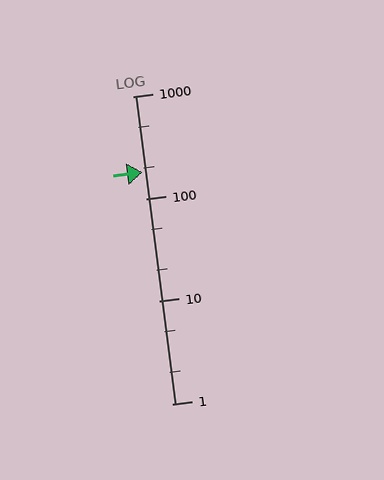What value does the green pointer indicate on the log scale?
The pointer indicates approximately 180.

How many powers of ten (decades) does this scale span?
The scale spans 3 decades, from 1 to 1000.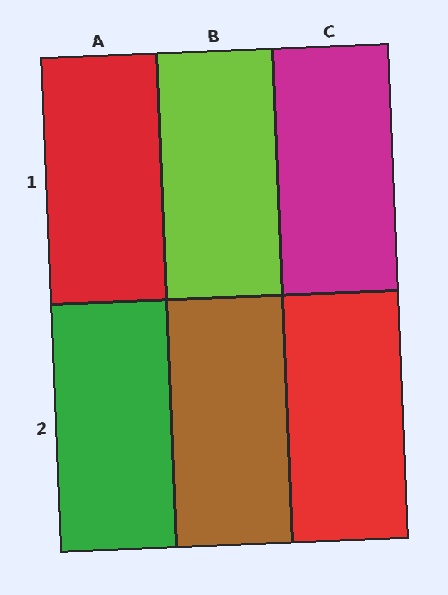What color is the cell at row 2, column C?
Red.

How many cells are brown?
1 cell is brown.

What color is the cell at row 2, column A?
Green.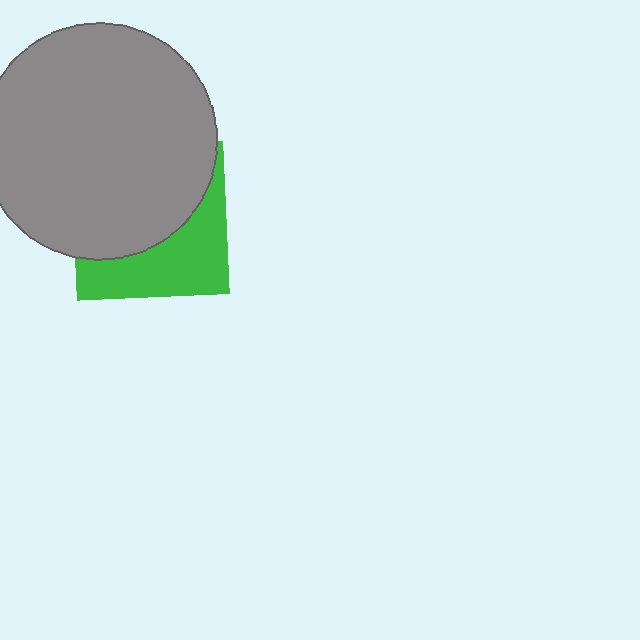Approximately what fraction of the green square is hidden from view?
Roughly 59% of the green square is hidden behind the gray circle.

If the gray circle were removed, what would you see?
You would see the complete green square.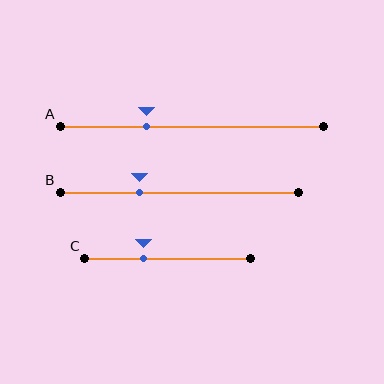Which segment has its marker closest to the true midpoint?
Segment C has its marker closest to the true midpoint.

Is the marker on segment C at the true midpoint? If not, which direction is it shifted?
No, the marker on segment C is shifted to the left by about 14% of the segment length.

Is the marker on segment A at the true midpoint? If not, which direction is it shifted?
No, the marker on segment A is shifted to the left by about 17% of the segment length.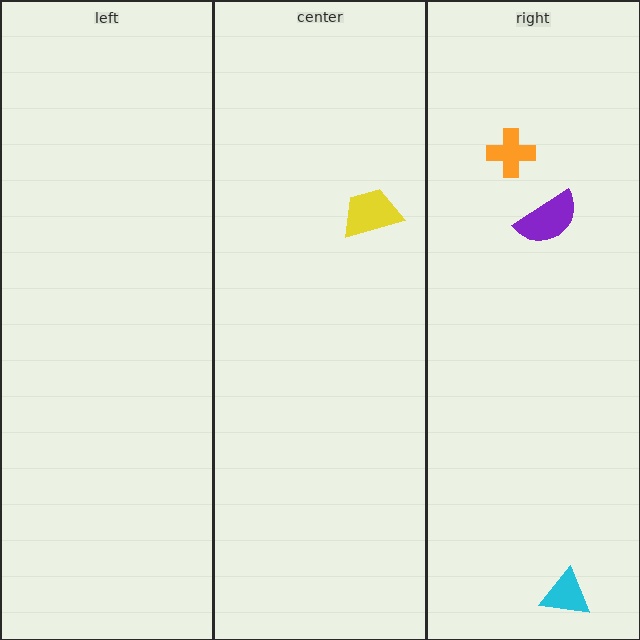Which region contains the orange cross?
The right region.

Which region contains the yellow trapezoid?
The center region.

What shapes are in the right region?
The orange cross, the purple semicircle, the cyan triangle.